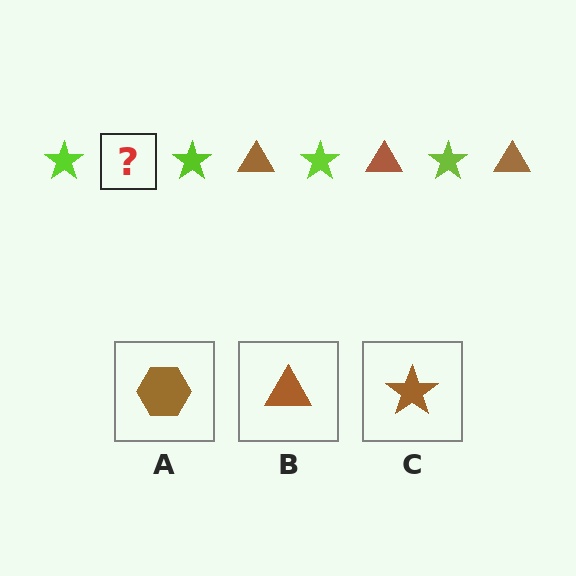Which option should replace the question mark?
Option B.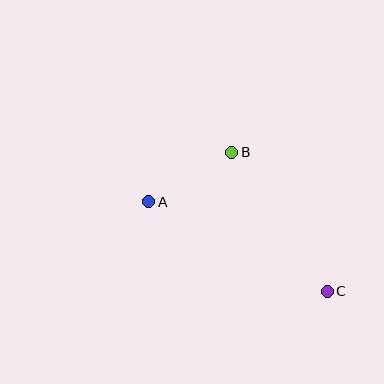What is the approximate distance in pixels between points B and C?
The distance between B and C is approximately 169 pixels.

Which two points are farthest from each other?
Points A and C are farthest from each other.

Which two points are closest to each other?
Points A and B are closest to each other.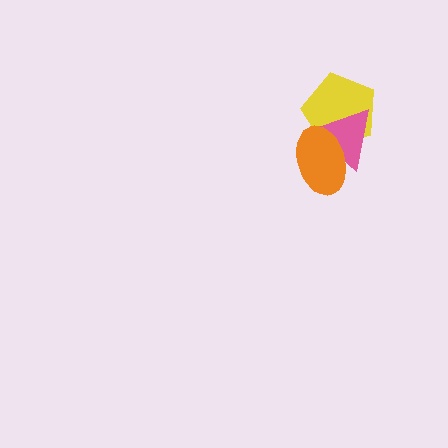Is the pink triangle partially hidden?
Yes, it is partially covered by another shape.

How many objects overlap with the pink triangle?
2 objects overlap with the pink triangle.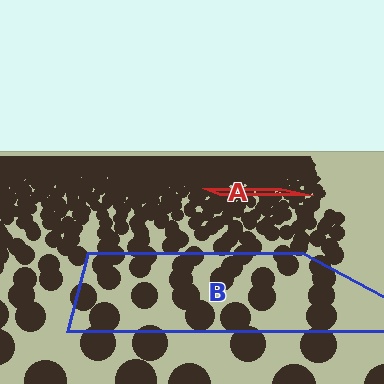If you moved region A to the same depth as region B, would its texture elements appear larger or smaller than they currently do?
They would appear larger. At a closer depth, the same texture elements are projected at a bigger on-screen size.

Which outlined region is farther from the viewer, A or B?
Region A is farther from the viewer — the texture elements inside it appear smaller and more densely packed.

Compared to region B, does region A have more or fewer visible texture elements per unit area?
Region A has more texture elements per unit area — they are packed more densely because it is farther away.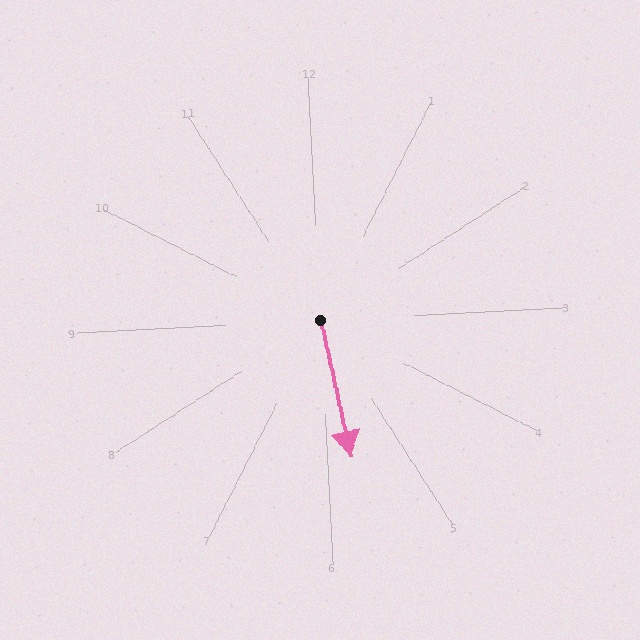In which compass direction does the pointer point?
South.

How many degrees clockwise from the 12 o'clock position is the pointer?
Approximately 170 degrees.